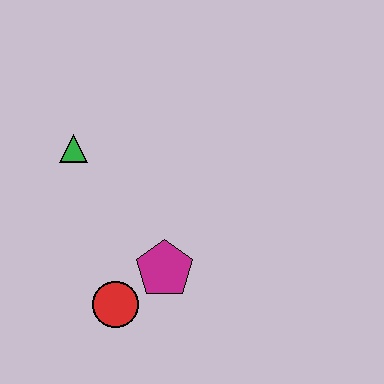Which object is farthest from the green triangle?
The red circle is farthest from the green triangle.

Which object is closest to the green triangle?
The magenta pentagon is closest to the green triangle.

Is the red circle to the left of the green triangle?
No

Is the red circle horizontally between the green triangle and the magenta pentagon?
Yes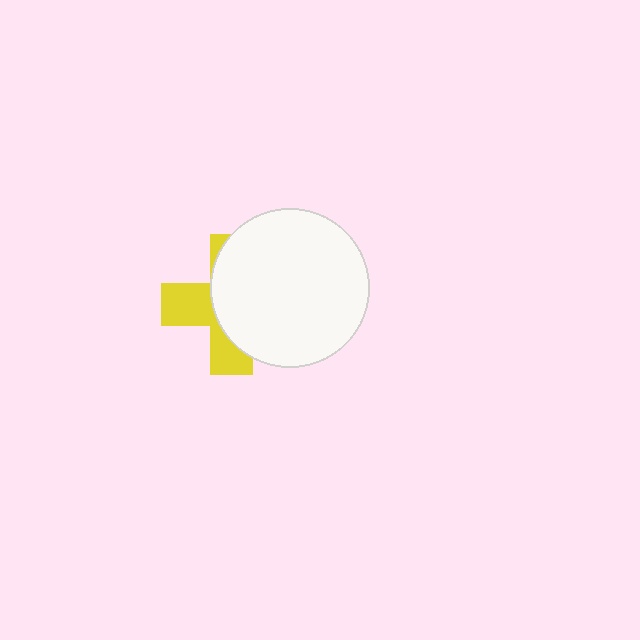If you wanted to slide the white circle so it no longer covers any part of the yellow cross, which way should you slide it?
Slide it right — that is the most direct way to separate the two shapes.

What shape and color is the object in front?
The object in front is a white circle.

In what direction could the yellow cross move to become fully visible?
The yellow cross could move left. That would shift it out from behind the white circle entirely.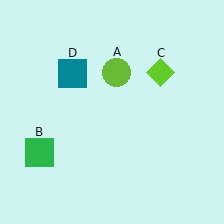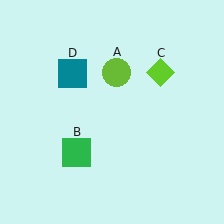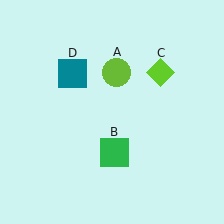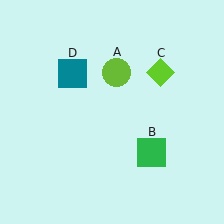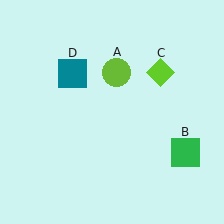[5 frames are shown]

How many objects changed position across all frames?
1 object changed position: green square (object B).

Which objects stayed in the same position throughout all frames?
Lime circle (object A) and lime diamond (object C) and teal square (object D) remained stationary.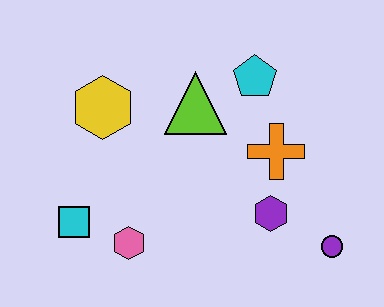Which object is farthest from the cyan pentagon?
The cyan square is farthest from the cyan pentagon.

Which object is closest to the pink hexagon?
The cyan square is closest to the pink hexagon.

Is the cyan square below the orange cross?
Yes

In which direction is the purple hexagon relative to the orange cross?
The purple hexagon is below the orange cross.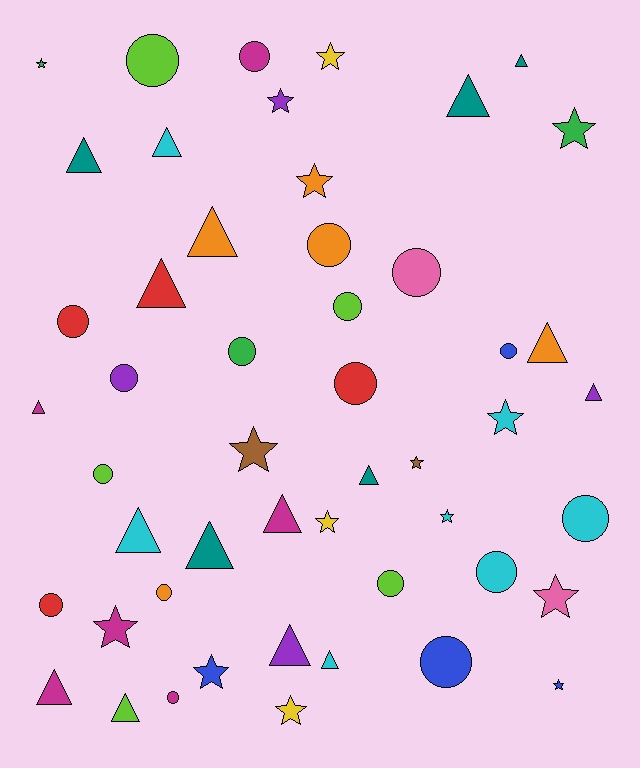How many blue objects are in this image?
There are 4 blue objects.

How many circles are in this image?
There are 18 circles.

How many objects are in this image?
There are 50 objects.